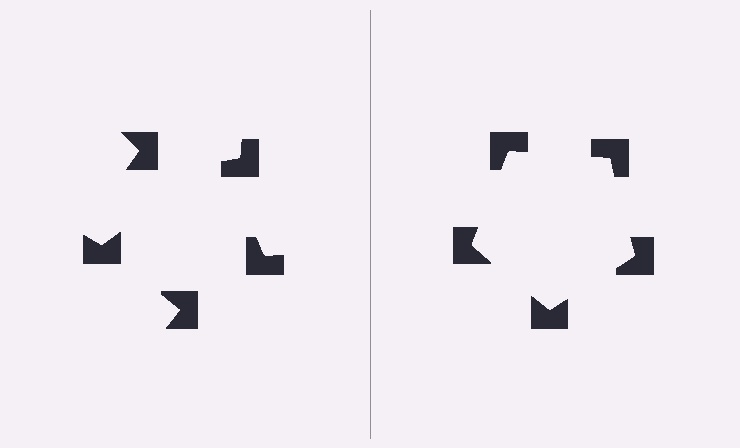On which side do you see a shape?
An illusory pentagon appears on the right side. On the left side the wedge cuts are rotated, so no coherent shape forms.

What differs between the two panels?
The notched squares are positioned identically on both sides; only the wedge orientations differ. On the right they align to a pentagon; on the left they are misaligned.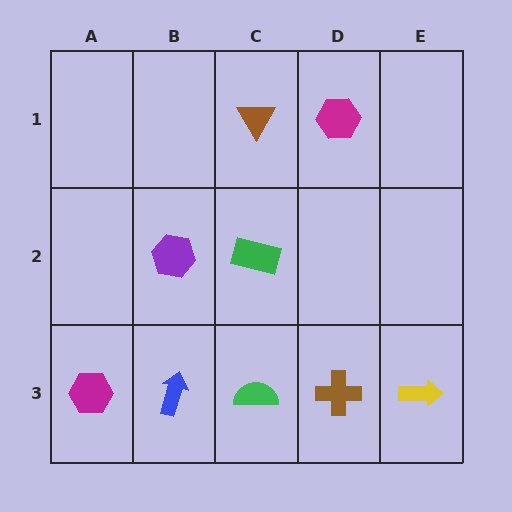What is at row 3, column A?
A magenta hexagon.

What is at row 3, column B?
A blue arrow.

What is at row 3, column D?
A brown cross.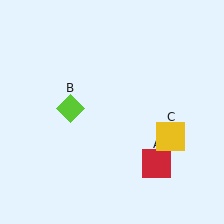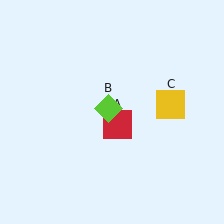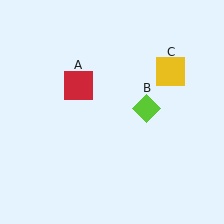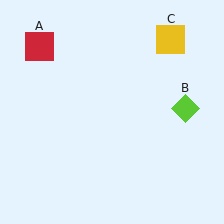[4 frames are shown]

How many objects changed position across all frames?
3 objects changed position: red square (object A), lime diamond (object B), yellow square (object C).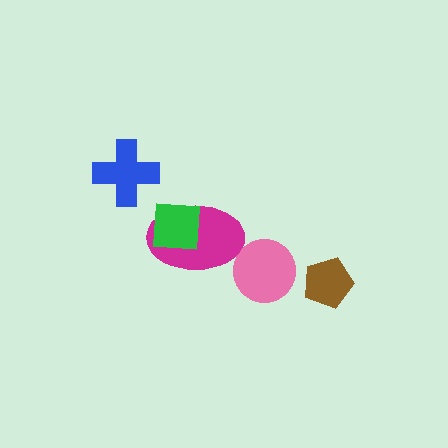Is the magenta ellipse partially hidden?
Yes, it is partially covered by another shape.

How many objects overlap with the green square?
1 object overlaps with the green square.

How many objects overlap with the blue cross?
0 objects overlap with the blue cross.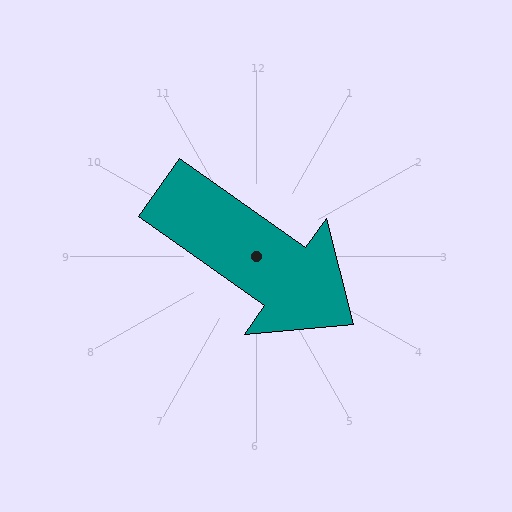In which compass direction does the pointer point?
Southeast.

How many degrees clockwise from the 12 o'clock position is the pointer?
Approximately 125 degrees.